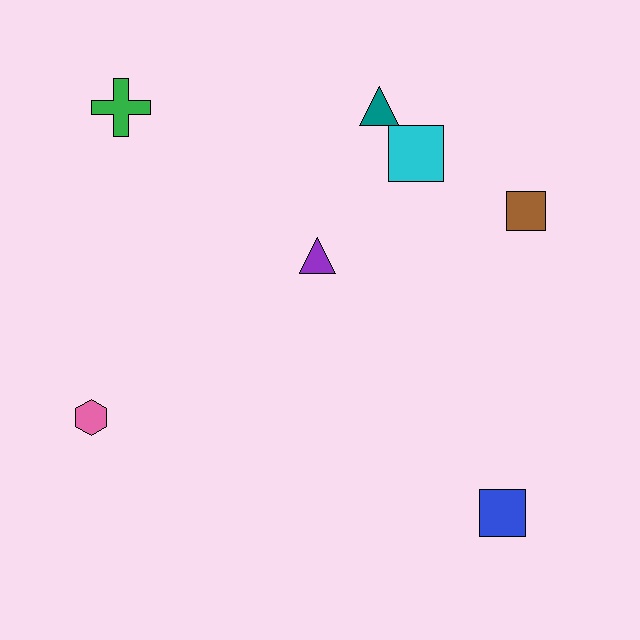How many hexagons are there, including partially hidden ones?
There is 1 hexagon.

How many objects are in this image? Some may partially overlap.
There are 7 objects.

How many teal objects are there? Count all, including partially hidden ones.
There is 1 teal object.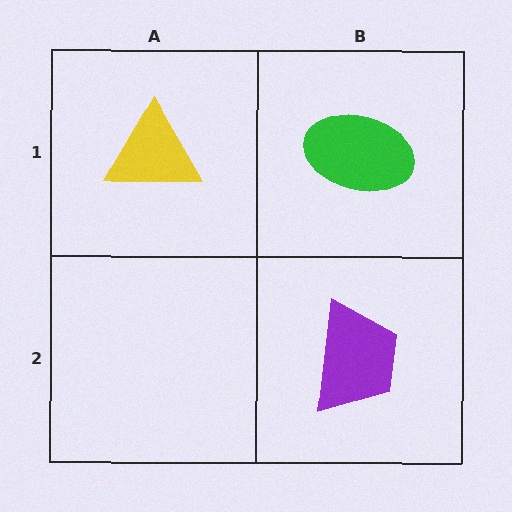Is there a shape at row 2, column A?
No, that cell is empty.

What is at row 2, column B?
A purple trapezoid.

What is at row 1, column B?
A green ellipse.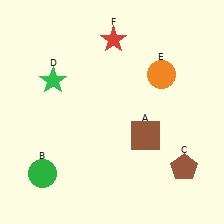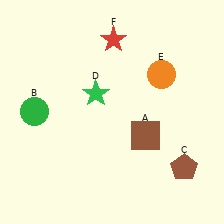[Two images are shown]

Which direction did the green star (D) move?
The green star (D) moved right.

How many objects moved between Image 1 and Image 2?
2 objects moved between the two images.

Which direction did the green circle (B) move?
The green circle (B) moved up.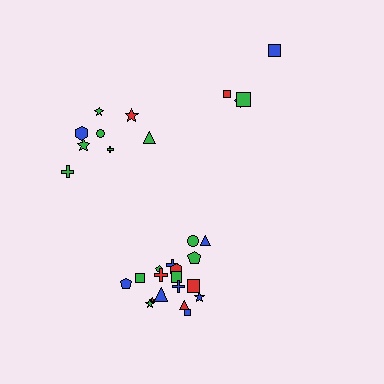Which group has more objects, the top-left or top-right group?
The top-left group.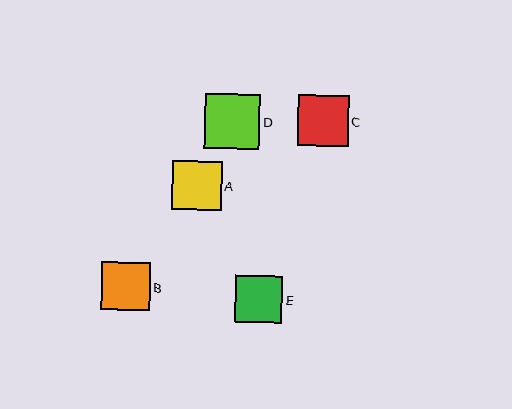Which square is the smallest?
Square E is the smallest with a size of approximately 47 pixels.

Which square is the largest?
Square D is the largest with a size of approximately 55 pixels.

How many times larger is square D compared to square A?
Square D is approximately 1.1 times the size of square A.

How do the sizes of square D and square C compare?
Square D and square C are approximately the same size.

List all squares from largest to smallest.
From largest to smallest: D, C, A, B, E.